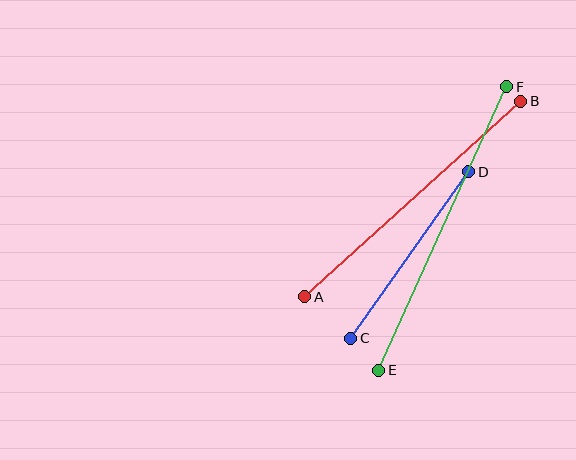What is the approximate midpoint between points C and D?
The midpoint is at approximately (410, 255) pixels.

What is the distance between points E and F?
The distance is approximately 311 pixels.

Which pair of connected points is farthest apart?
Points E and F are farthest apart.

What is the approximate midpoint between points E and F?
The midpoint is at approximately (443, 228) pixels.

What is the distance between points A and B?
The distance is approximately 291 pixels.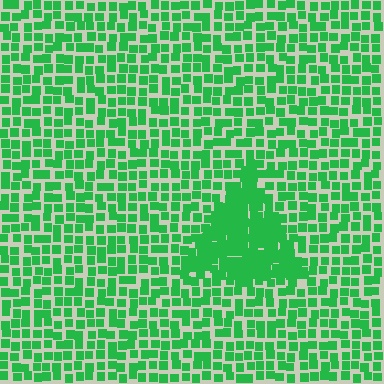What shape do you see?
I see a triangle.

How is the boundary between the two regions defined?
The boundary is defined by a change in element density (approximately 2.0x ratio). All elements are the same color, size, and shape.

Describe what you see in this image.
The image contains small green elements arranged at two different densities. A triangle-shaped region is visible where the elements are more densely packed than the surrounding area.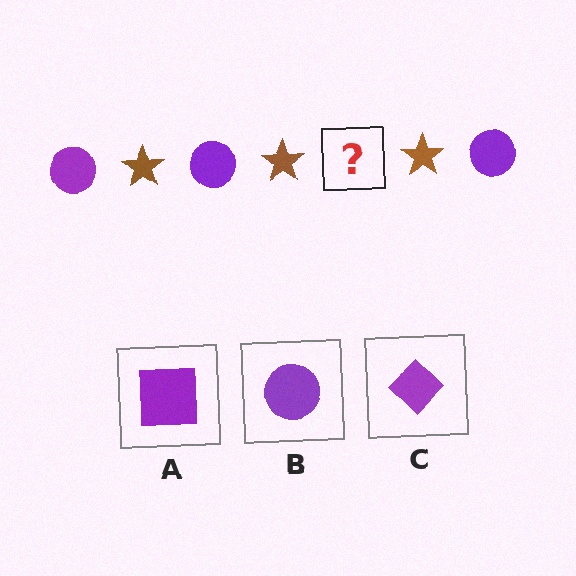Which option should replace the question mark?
Option B.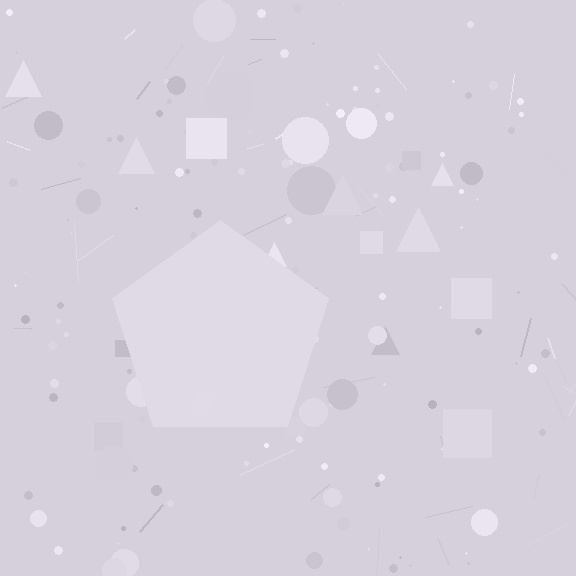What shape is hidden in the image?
A pentagon is hidden in the image.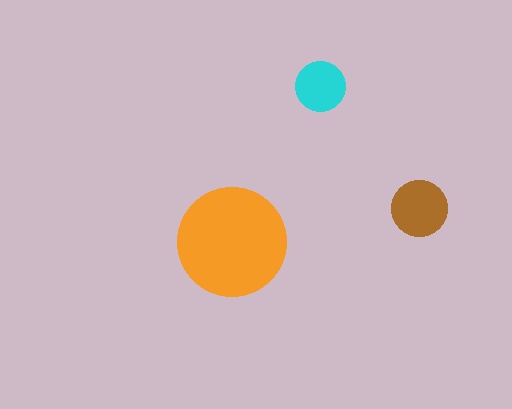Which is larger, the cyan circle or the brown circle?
The brown one.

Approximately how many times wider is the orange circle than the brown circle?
About 2 times wider.